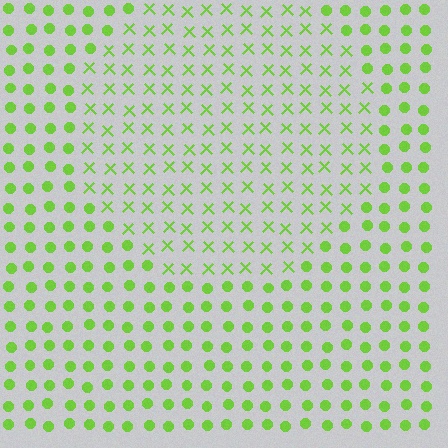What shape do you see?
I see a circle.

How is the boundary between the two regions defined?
The boundary is defined by a change in element shape: X marks inside vs. circles outside. All elements share the same color and spacing.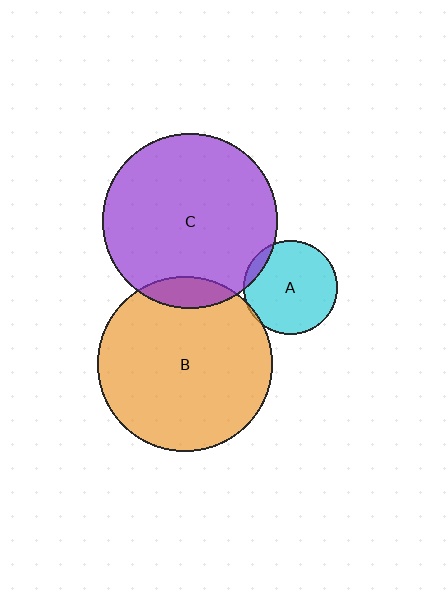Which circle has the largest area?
Circle B (orange).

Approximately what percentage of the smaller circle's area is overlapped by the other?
Approximately 10%.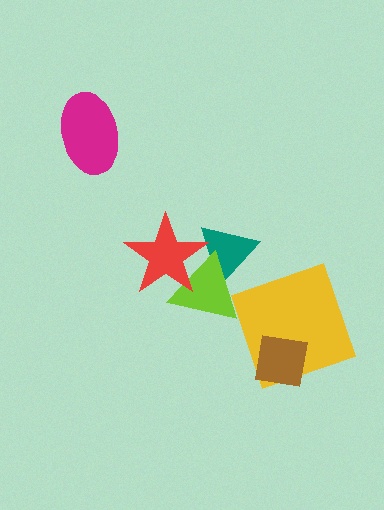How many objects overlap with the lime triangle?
2 objects overlap with the lime triangle.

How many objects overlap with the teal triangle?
2 objects overlap with the teal triangle.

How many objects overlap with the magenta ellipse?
0 objects overlap with the magenta ellipse.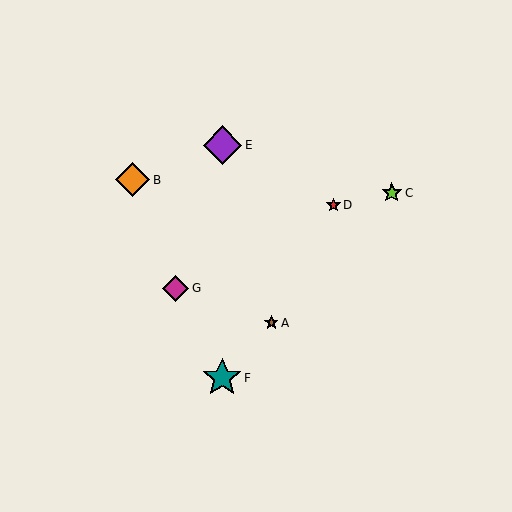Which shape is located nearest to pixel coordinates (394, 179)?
The lime star (labeled C) at (392, 193) is nearest to that location.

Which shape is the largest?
The purple diamond (labeled E) is the largest.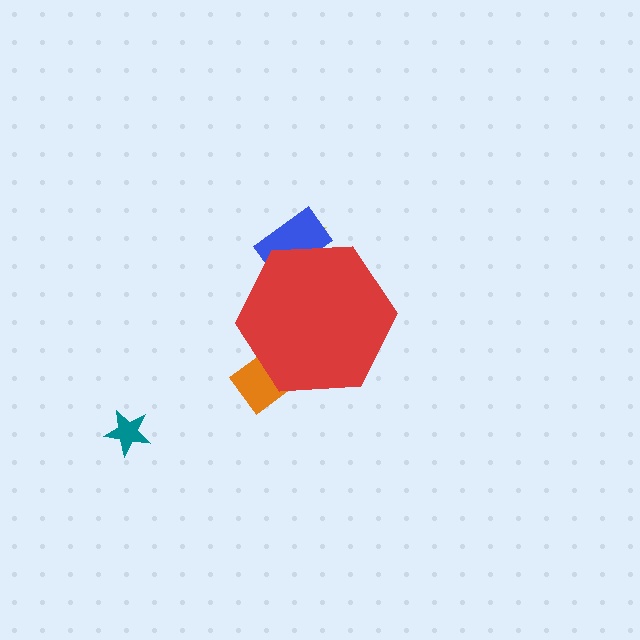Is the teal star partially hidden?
No, the teal star is fully visible.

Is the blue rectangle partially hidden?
Yes, the blue rectangle is partially hidden behind the red hexagon.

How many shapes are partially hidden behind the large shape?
3 shapes are partially hidden.